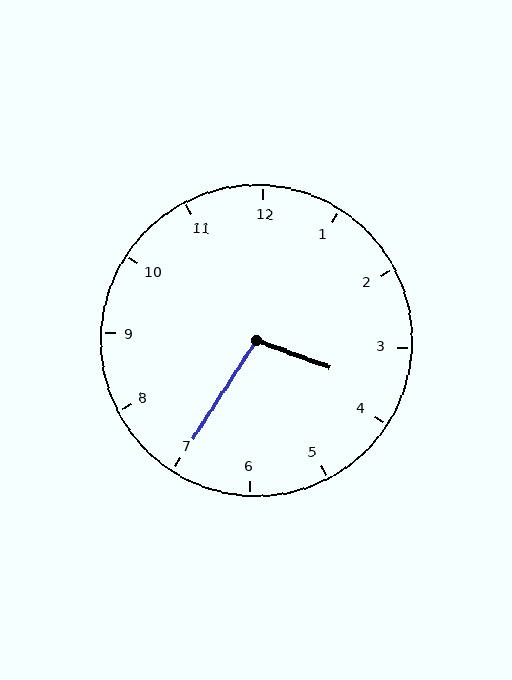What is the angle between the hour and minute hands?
Approximately 102 degrees.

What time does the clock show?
3:35.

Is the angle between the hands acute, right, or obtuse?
It is obtuse.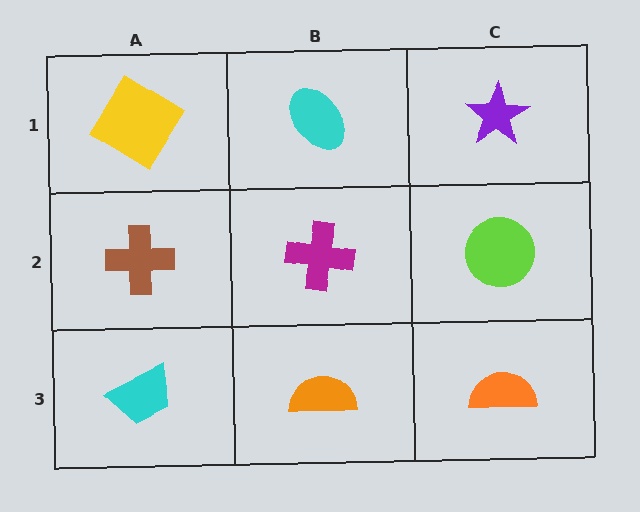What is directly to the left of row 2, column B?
A brown cross.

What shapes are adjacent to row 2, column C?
A purple star (row 1, column C), an orange semicircle (row 3, column C), a magenta cross (row 2, column B).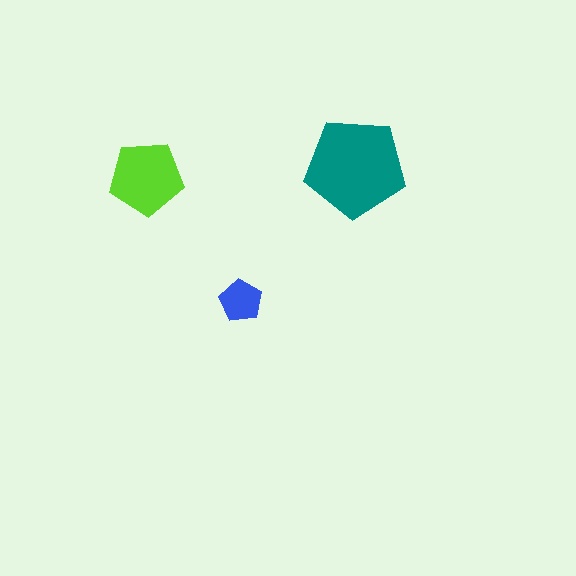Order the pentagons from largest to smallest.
the teal one, the lime one, the blue one.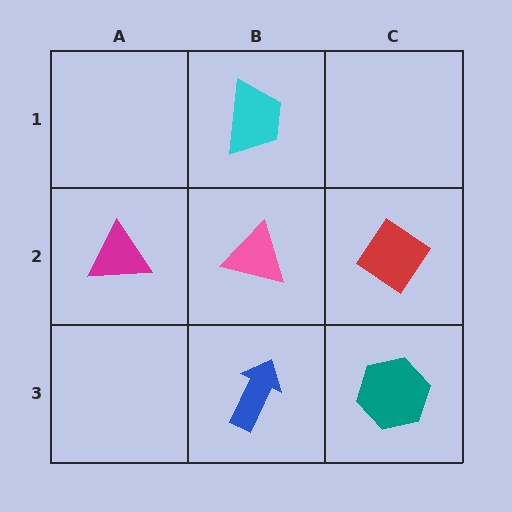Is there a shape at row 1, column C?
No, that cell is empty.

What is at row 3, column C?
A teal hexagon.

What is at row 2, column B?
A pink triangle.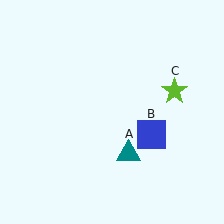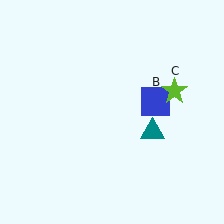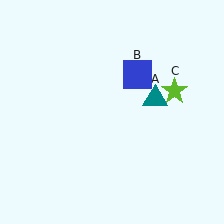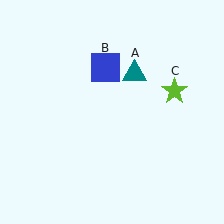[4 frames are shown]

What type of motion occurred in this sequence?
The teal triangle (object A), blue square (object B) rotated counterclockwise around the center of the scene.